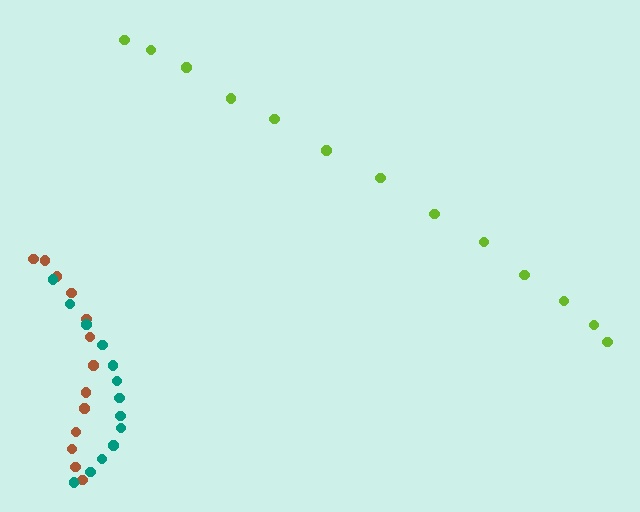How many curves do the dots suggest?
There are 3 distinct paths.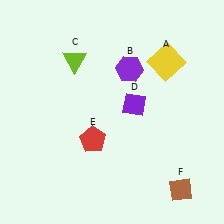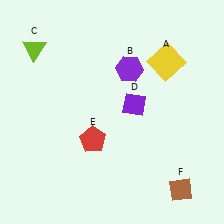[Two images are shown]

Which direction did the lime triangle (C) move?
The lime triangle (C) moved left.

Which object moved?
The lime triangle (C) moved left.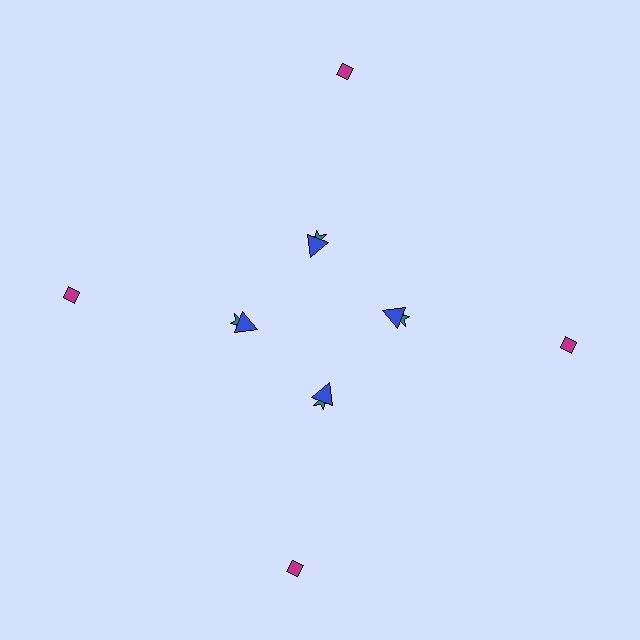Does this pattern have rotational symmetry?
Yes, this pattern has 4-fold rotational symmetry. It looks the same after rotating 90 degrees around the center.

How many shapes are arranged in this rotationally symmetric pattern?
There are 12 shapes, arranged in 4 groups of 3.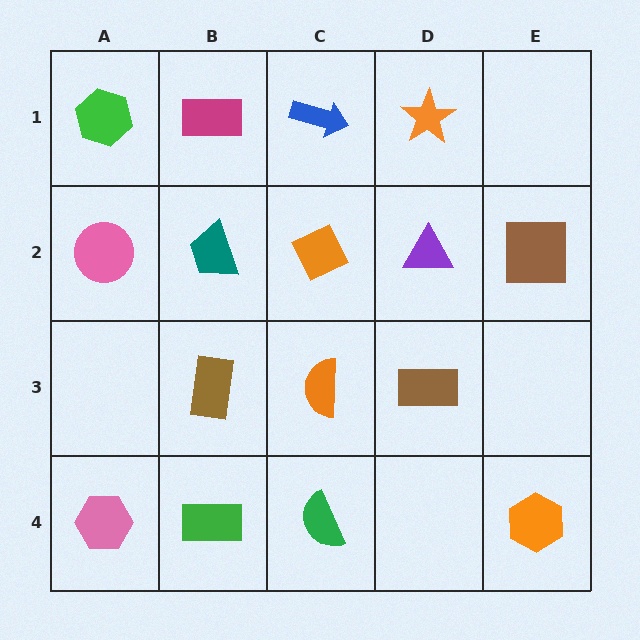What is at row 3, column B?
A brown rectangle.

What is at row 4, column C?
A green semicircle.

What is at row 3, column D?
A brown rectangle.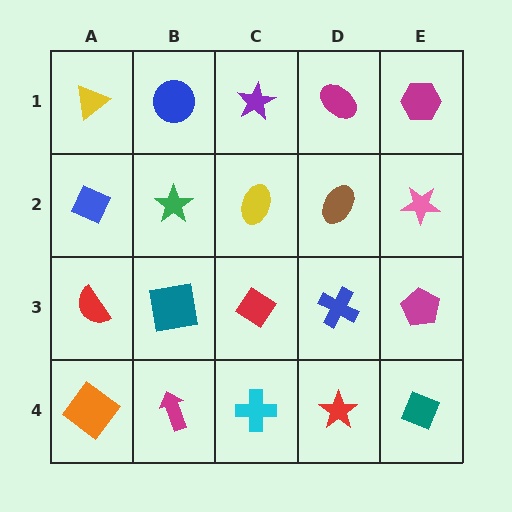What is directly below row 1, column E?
A pink star.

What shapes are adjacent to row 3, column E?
A pink star (row 2, column E), a teal diamond (row 4, column E), a blue cross (row 3, column D).